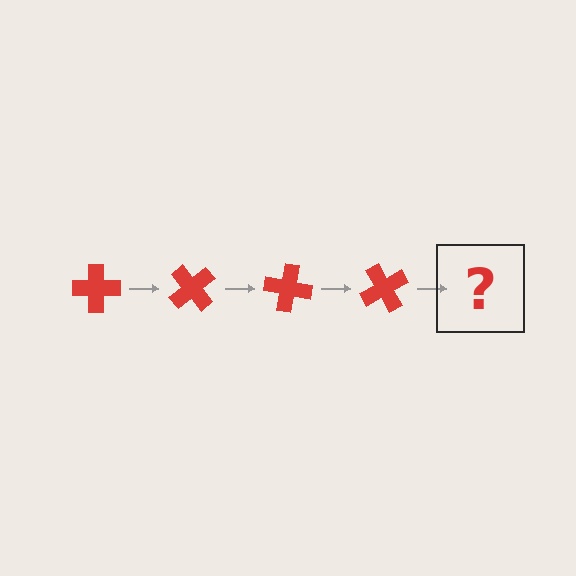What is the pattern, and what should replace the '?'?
The pattern is that the cross rotates 50 degrees each step. The '?' should be a red cross rotated 200 degrees.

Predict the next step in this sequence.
The next step is a red cross rotated 200 degrees.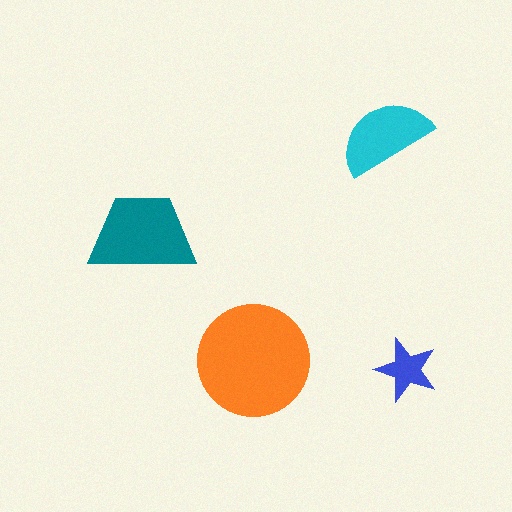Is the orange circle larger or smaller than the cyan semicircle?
Larger.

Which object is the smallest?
The blue star.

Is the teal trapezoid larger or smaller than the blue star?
Larger.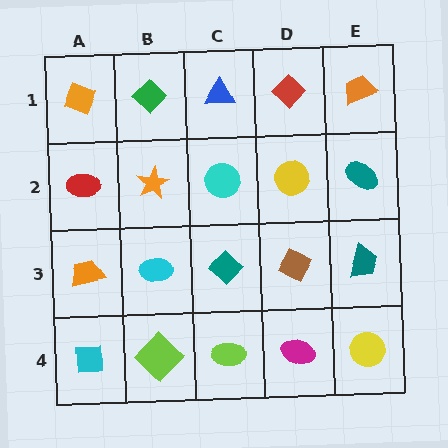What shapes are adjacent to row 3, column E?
A teal ellipse (row 2, column E), a yellow circle (row 4, column E), a brown diamond (row 3, column D).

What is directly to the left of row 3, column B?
An orange trapezoid.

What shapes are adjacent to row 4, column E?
A teal trapezoid (row 3, column E), a magenta ellipse (row 4, column D).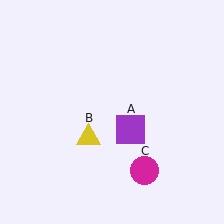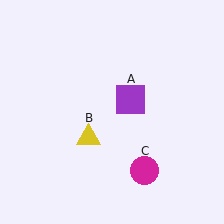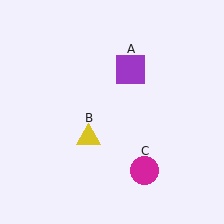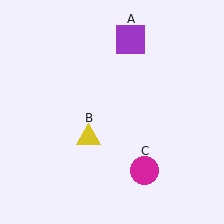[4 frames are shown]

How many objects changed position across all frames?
1 object changed position: purple square (object A).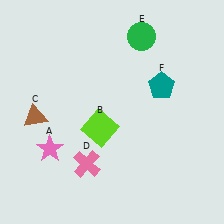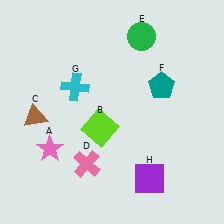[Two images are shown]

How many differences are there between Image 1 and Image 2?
There are 2 differences between the two images.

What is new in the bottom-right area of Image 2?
A purple square (H) was added in the bottom-right area of Image 2.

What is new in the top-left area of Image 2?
A cyan cross (G) was added in the top-left area of Image 2.